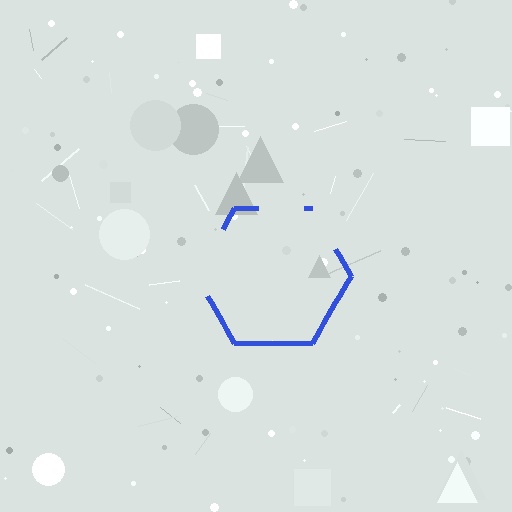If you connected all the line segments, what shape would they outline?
They would outline a hexagon.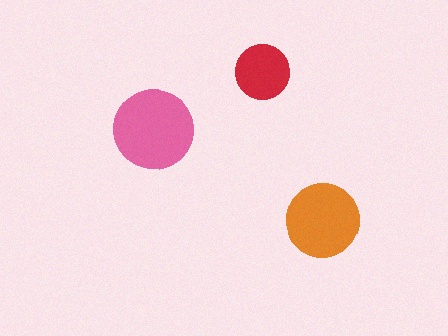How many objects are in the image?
There are 3 objects in the image.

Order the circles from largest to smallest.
the pink one, the orange one, the red one.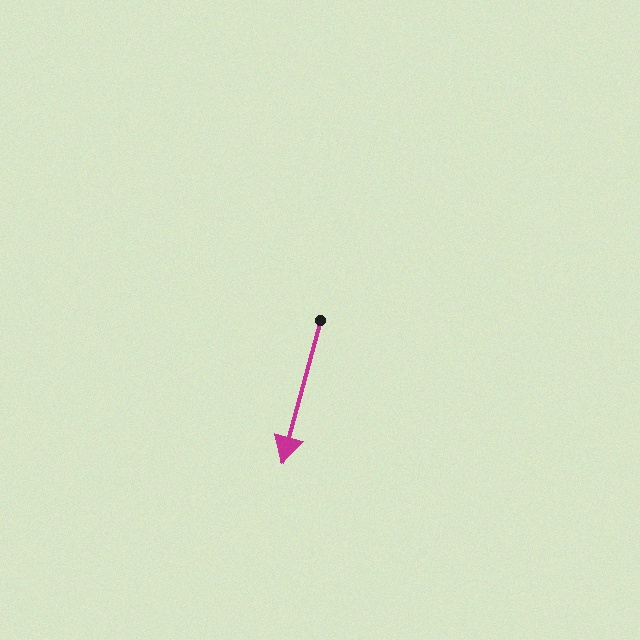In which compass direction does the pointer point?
South.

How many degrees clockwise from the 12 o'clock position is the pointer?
Approximately 195 degrees.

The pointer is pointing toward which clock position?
Roughly 6 o'clock.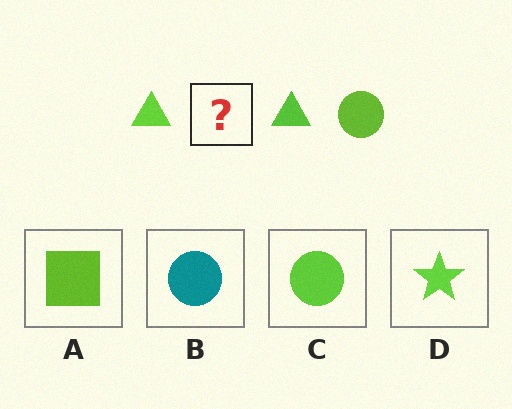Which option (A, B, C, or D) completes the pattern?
C.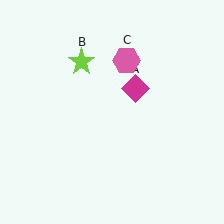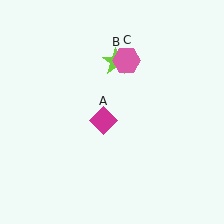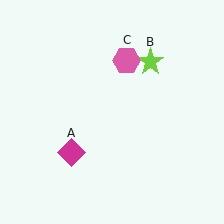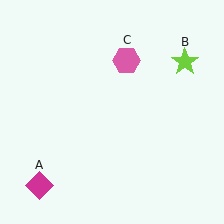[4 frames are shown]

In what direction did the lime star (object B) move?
The lime star (object B) moved right.